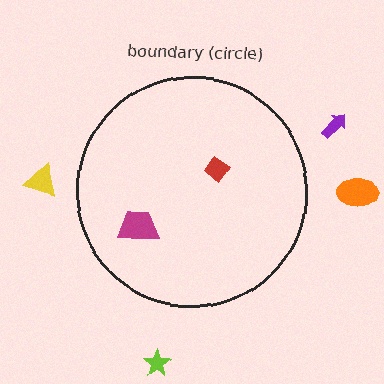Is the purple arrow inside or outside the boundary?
Outside.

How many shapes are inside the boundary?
2 inside, 4 outside.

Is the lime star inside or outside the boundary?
Outside.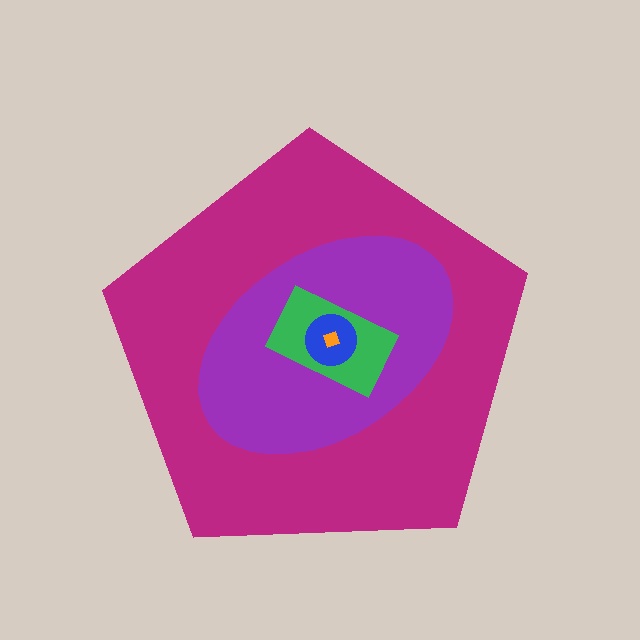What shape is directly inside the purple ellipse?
The green rectangle.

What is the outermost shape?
The magenta pentagon.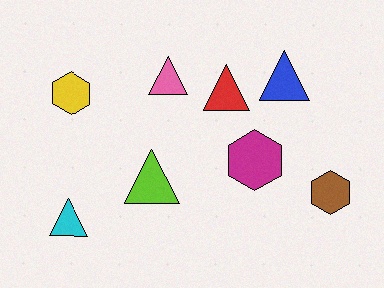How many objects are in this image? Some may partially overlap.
There are 8 objects.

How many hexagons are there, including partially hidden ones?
There are 3 hexagons.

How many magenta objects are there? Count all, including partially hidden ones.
There is 1 magenta object.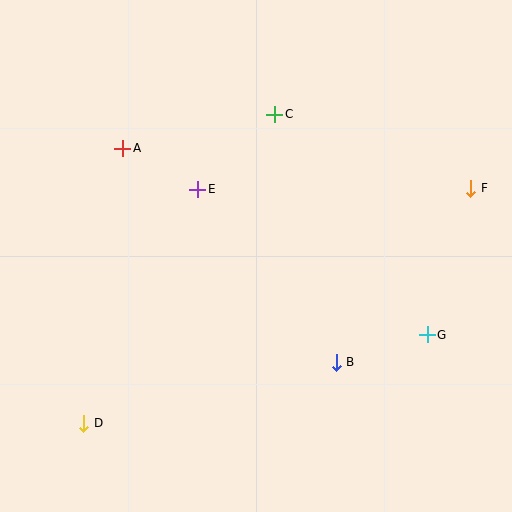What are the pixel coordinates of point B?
Point B is at (336, 362).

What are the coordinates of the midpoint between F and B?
The midpoint between F and B is at (404, 275).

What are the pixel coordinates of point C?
Point C is at (275, 114).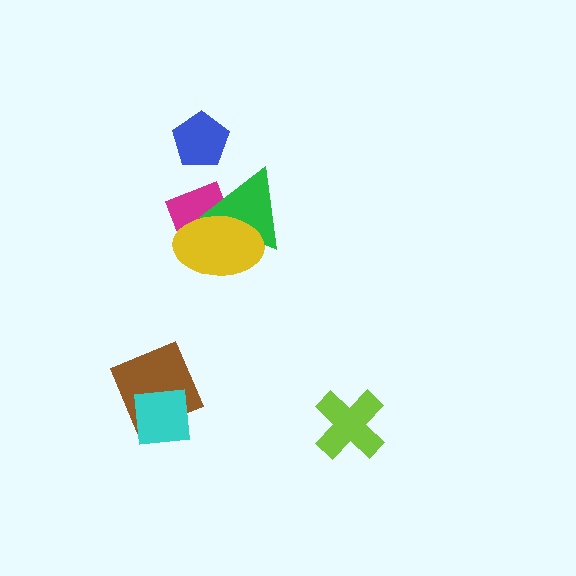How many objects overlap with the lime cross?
0 objects overlap with the lime cross.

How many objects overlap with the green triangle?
2 objects overlap with the green triangle.